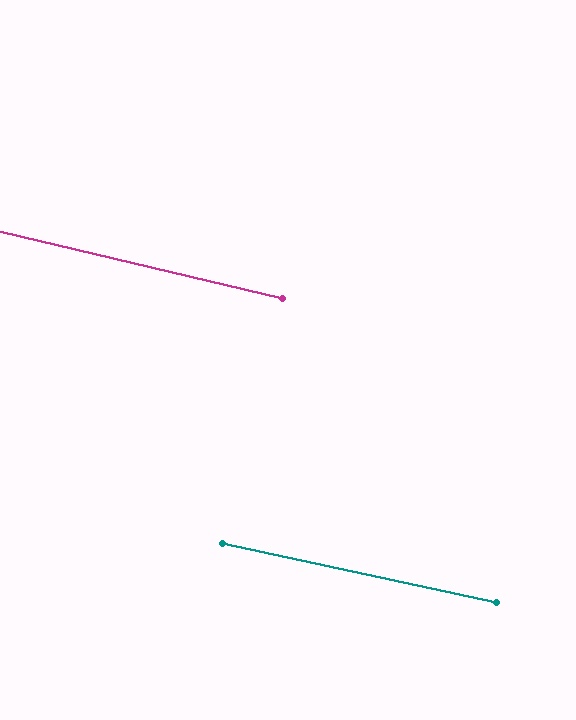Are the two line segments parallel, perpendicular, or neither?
Parallel — their directions differ by only 1.2°.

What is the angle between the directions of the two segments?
Approximately 1 degree.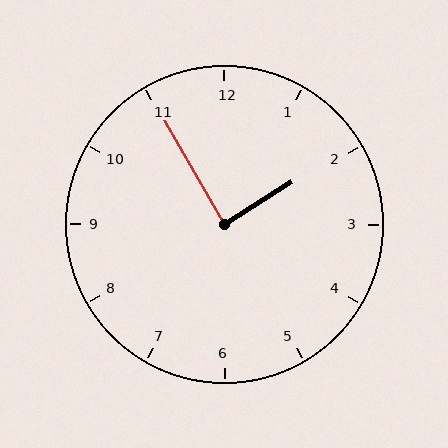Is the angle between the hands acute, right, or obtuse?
It is right.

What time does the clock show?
1:55.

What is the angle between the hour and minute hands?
Approximately 88 degrees.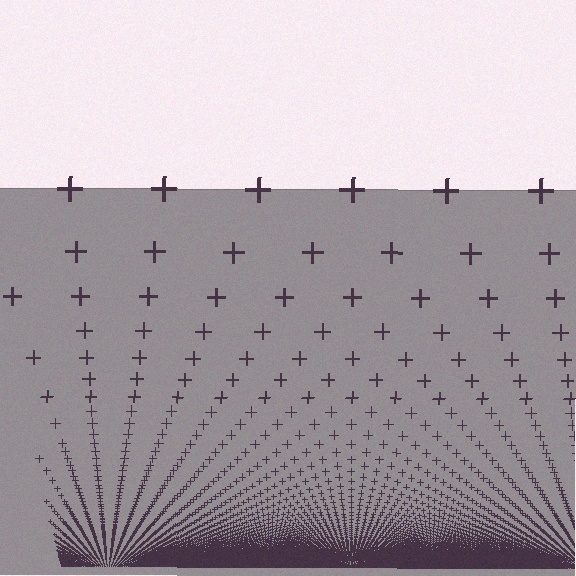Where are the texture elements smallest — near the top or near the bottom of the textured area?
Near the bottom.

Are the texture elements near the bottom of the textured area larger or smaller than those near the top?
Smaller. The gradient is inverted — elements near the bottom are smaller and denser.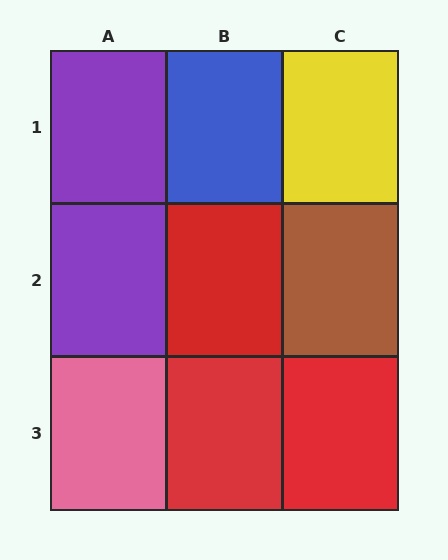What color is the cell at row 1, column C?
Yellow.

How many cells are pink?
1 cell is pink.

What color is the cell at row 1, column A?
Purple.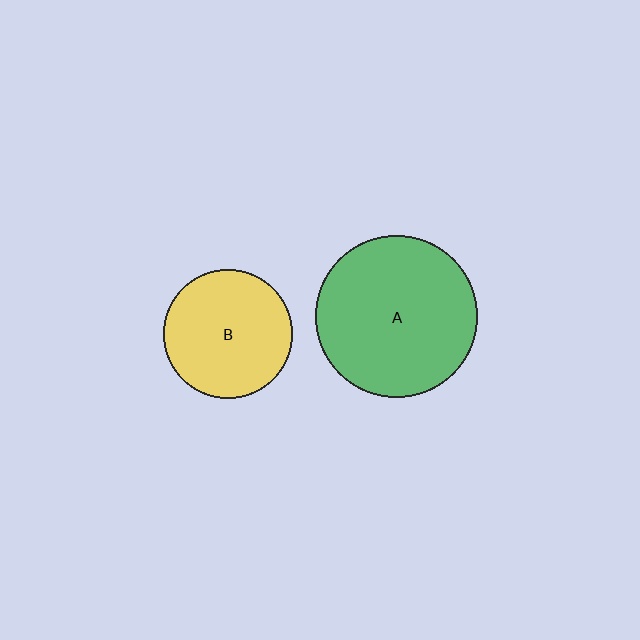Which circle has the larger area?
Circle A (green).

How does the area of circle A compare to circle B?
Approximately 1.6 times.